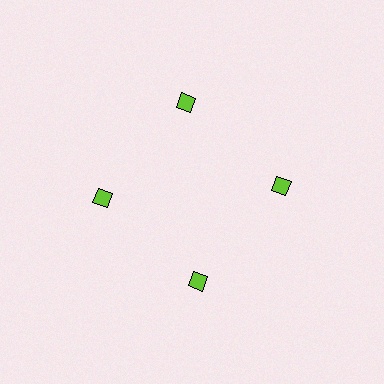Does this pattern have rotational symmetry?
Yes, this pattern has 4-fold rotational symmetry. It looks the same after rotating 90 degrees around the center.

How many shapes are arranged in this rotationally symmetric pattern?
There are 4 shapes, arranged in 4 groups of 1.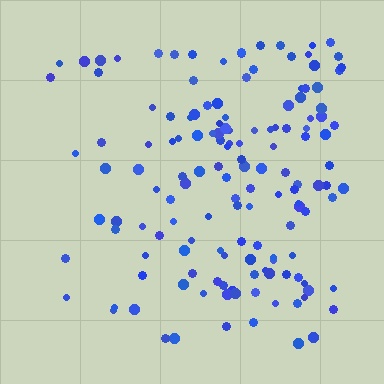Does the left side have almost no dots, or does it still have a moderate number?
Still a moderate number, just noticeably fewer than the right.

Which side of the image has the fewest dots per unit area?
The left.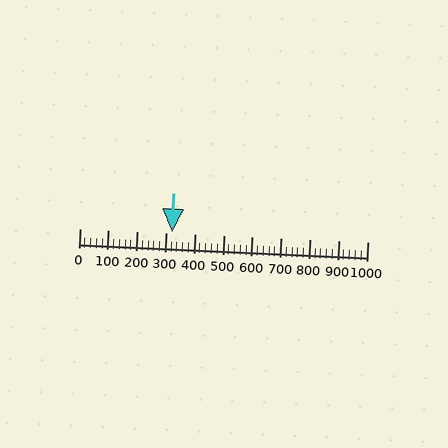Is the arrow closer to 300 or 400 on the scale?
The arrow is closer to 300.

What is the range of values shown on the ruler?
The ruler shows values from 0 to 1000.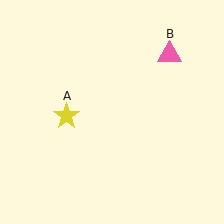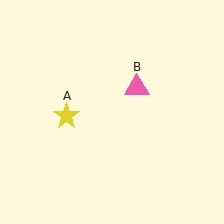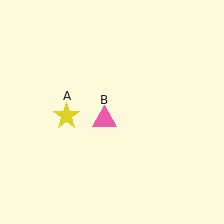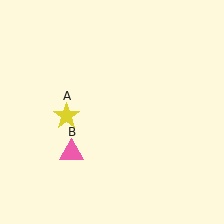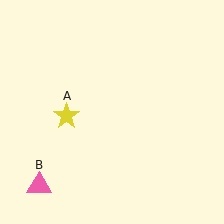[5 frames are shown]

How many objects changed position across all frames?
1 object changed position: pink triangle (object B).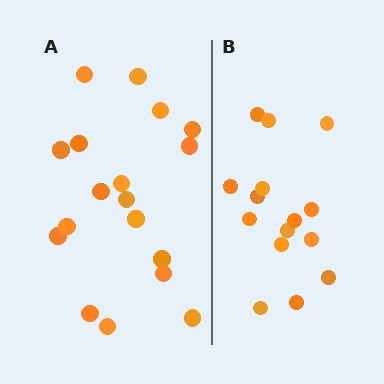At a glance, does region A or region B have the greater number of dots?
Region A (the left region) has more dots.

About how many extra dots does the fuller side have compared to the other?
Region A has just a few more — roughly 2 or 3 more dots than region B.